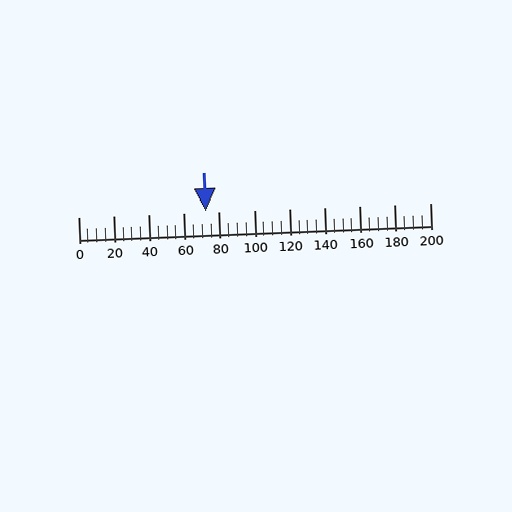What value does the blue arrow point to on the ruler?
The blue arrow points to approximately 73.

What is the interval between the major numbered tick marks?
The major tick marks are spaced 20 units apart.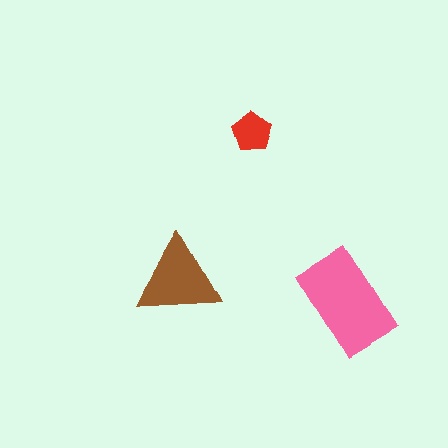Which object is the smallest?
The red pentagon.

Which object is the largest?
The pink rectangle.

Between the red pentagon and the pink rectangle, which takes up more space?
The pink rectangle.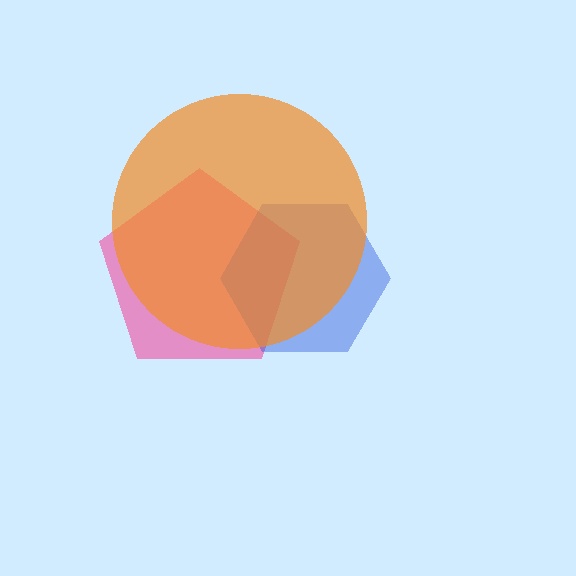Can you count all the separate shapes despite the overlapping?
Yes, there are 3 separate shapes.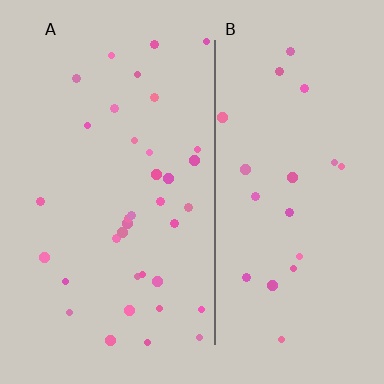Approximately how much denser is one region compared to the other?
Approximately 1.6× — region A over region B.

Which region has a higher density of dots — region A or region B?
A (the left).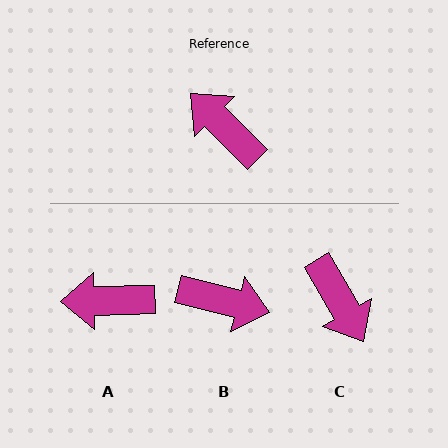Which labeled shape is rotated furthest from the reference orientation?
C, about 165 degrees away.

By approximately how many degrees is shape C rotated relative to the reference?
Approximately 165 degrees counter-clockwise.